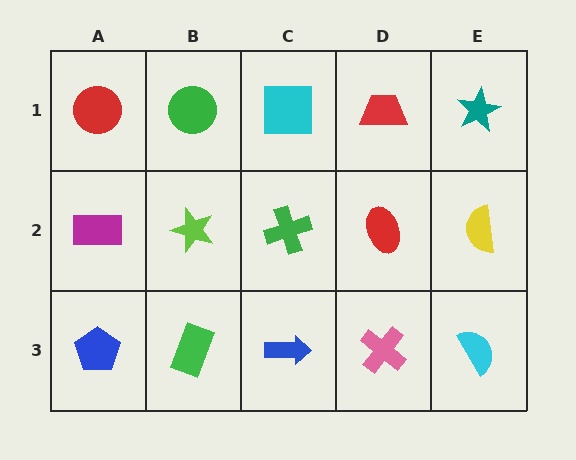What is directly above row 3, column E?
A yellow semicircle.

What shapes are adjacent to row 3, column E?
A yellow semicircle (row 2, column E), a pink cross (row 3, column D).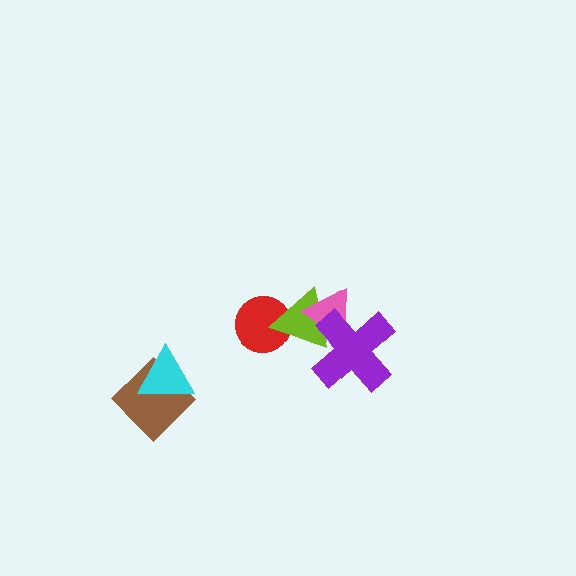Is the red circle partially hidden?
Yes, it is partially covered by another shape.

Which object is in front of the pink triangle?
The purple cross is in front of the pink triangle.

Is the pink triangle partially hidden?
Yes, it is partially covered by another shape.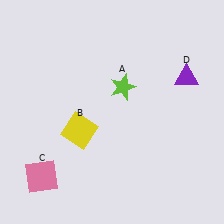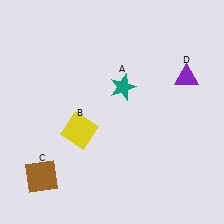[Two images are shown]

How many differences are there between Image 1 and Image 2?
There are 2 differences between the two images.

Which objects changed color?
A changed from lime to teal. C changed from pink to brown.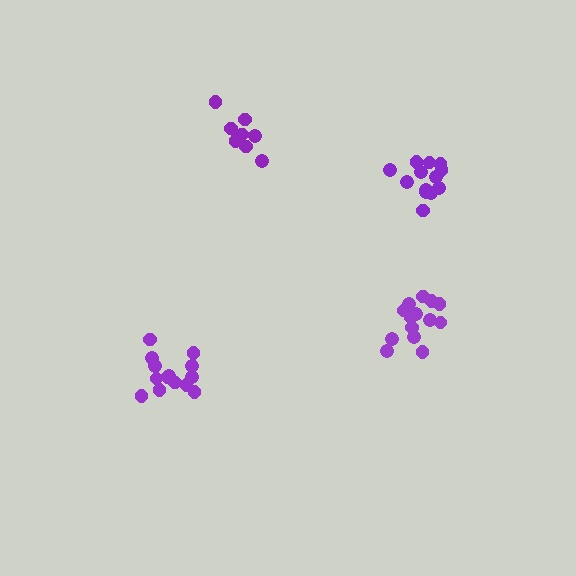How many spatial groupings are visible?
There are 4 spatial groupings.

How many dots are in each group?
Group 1: 14 dots, Group 2: 9 dots, Group 3: 14 dots, Group 4: 13 dots (50 total).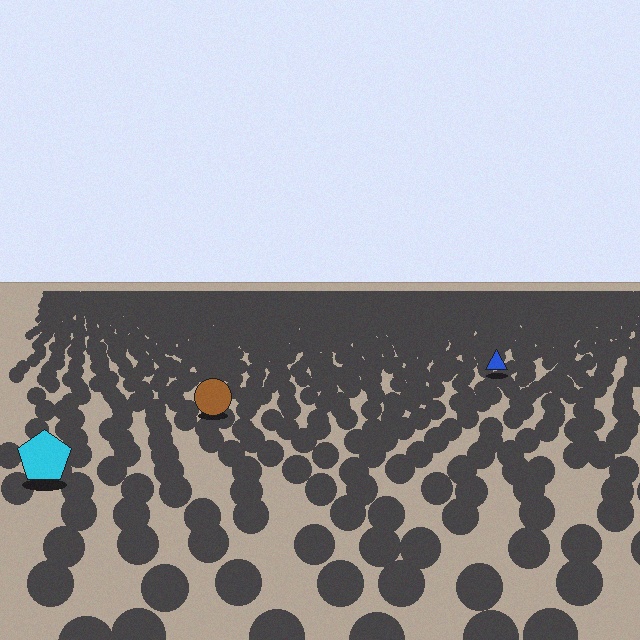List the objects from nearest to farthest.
From nearest to farthest: the cyan pentagon, the brown circle, the blue triangle.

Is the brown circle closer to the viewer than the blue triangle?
Yes. The brown circle is closer — you can tell from the texture gradient: the ground texture is coarser near it.